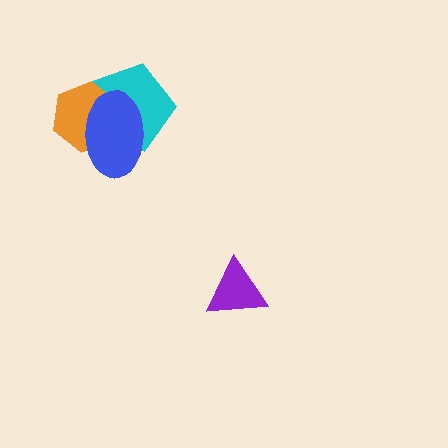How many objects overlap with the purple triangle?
0 objects overlap with the purple triangle.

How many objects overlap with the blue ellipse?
2 objects overlap with the blue ellipse.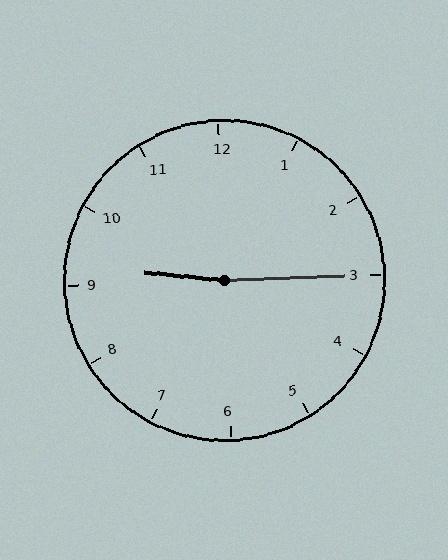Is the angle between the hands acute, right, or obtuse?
It is obtuse.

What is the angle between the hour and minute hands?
Approximately 172 degrees.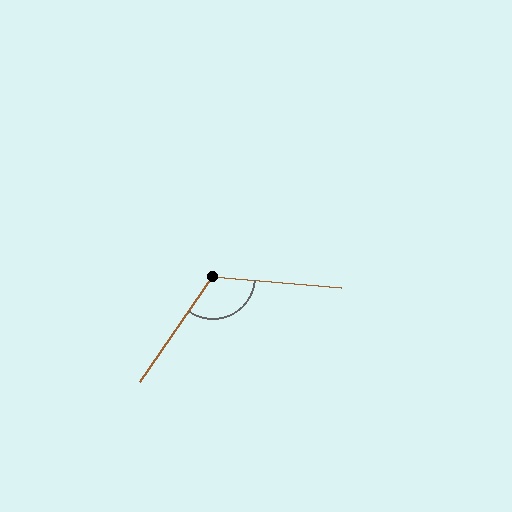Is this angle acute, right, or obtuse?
It is obtuse.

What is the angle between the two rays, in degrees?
Approximately 120 degrees.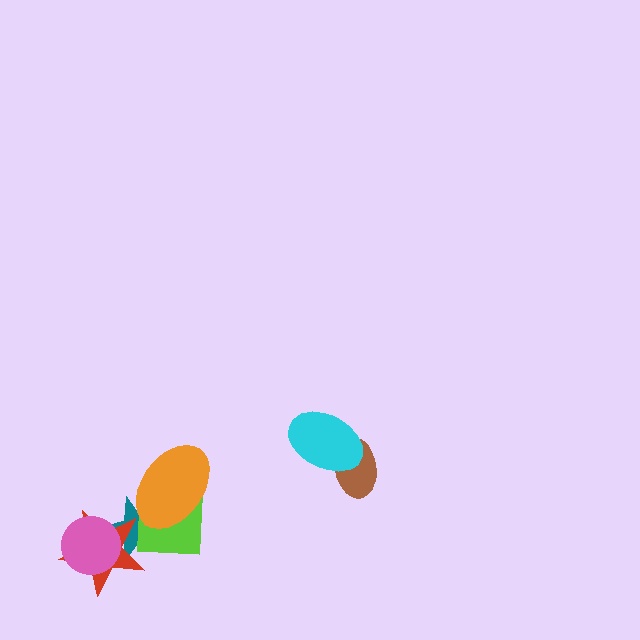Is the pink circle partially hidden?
No, no other shape covers it.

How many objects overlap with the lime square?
3 objects overlap with the lime square.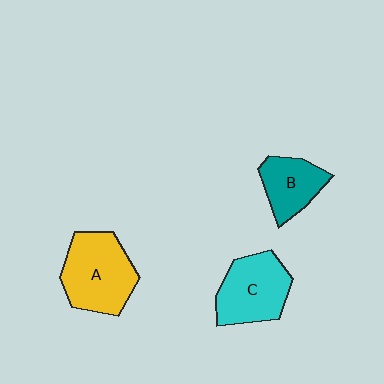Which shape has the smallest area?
Shape B (teal).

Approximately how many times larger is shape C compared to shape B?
Approximately 1.4 times.